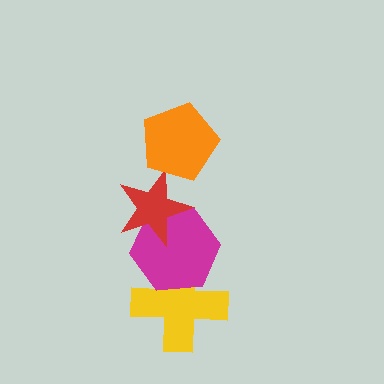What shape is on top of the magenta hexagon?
The red star is on top of the magenta hexagon.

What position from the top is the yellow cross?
The yellow cross is 4th from the top.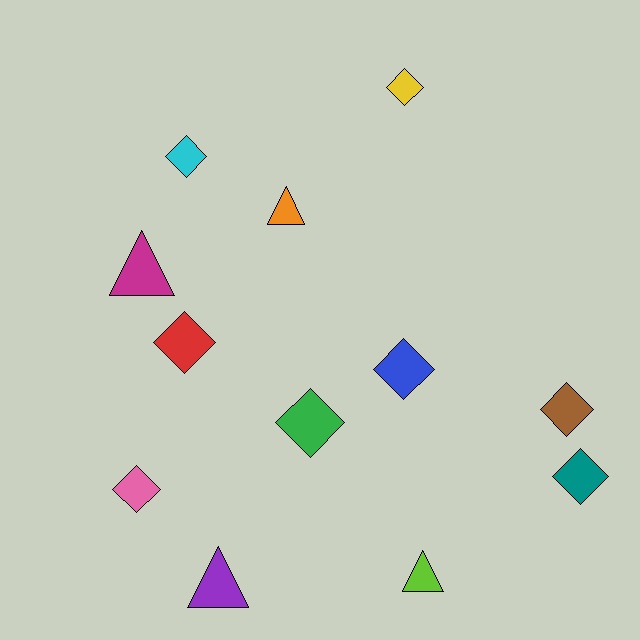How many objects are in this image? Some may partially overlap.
There are 12 objects.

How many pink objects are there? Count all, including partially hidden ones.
There is 1 pink object.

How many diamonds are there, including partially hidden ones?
There are 8 diamonds.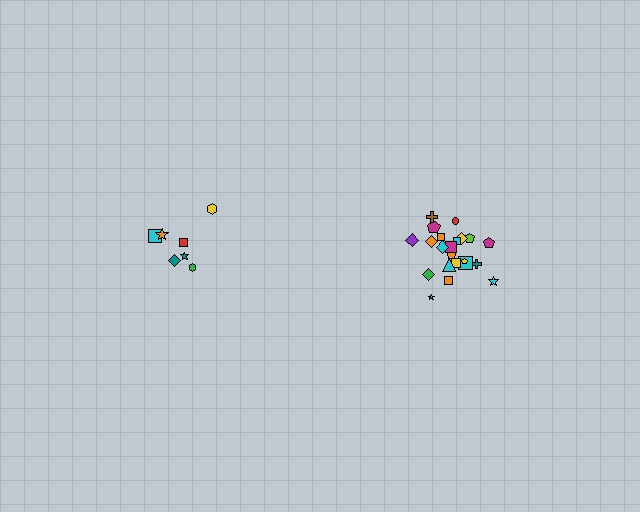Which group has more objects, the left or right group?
The right group.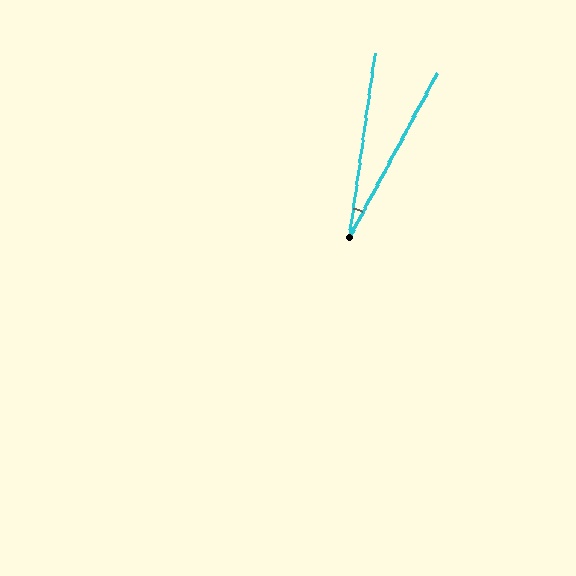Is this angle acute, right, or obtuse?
It is acute.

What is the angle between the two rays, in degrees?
Approximately 20 degrees.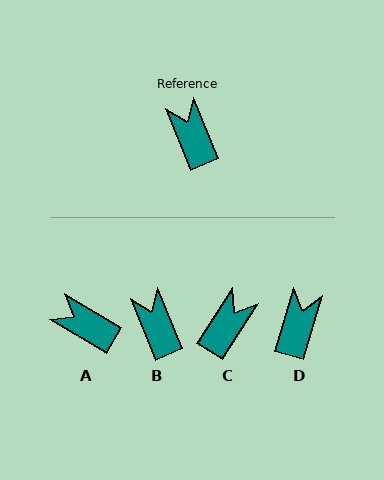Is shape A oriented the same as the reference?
No, it is off by about 38 degrees.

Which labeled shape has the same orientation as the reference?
B.